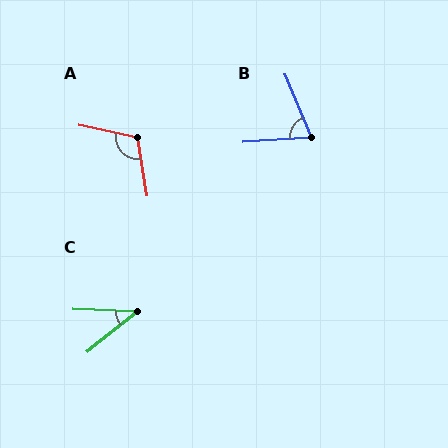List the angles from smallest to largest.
C (42°), B (72°), A (111°).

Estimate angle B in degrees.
Approximately 72 degrees.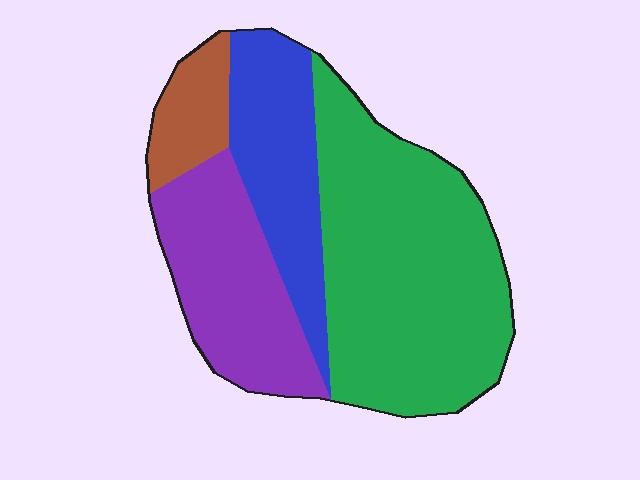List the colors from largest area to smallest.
From largest to smallest: green, purple, blue, brown.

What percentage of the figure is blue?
Blue covers roughly 20% of the figure.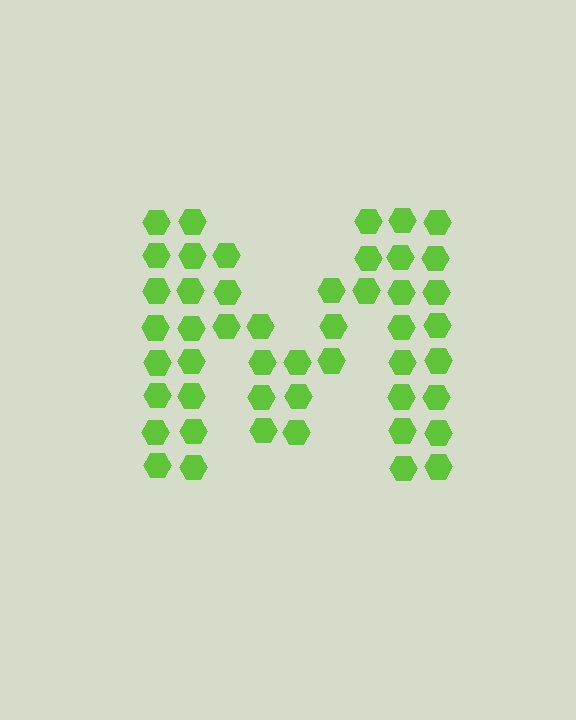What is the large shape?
The large shape is the letter M.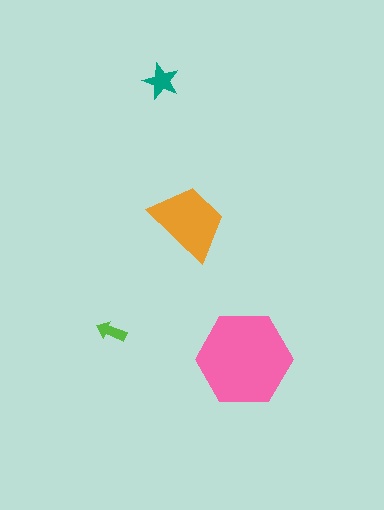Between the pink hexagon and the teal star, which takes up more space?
The pink hexagon.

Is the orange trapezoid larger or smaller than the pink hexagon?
Smaller.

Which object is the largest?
The pink hexagon.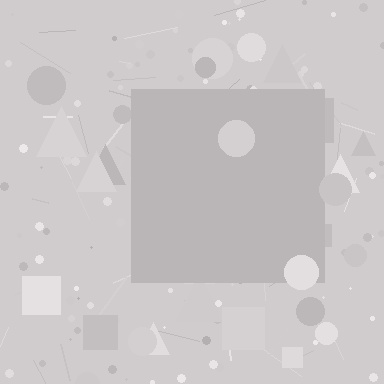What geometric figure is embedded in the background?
A square is embedded in the background.